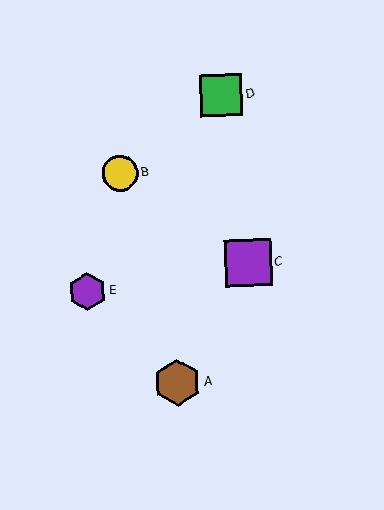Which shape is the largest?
The brown hexagon (labeled A) is the largest.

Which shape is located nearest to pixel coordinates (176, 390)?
The brown hexagon (labeled A) at (177, 383) is nearest to that location.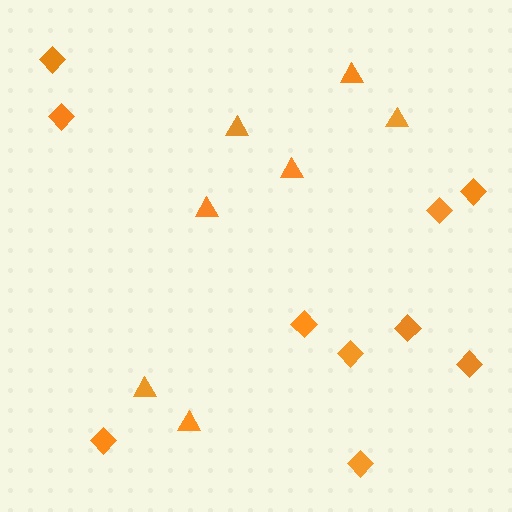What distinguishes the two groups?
There are 2 groups: one group of triangles (7) and one group of diamonds (10).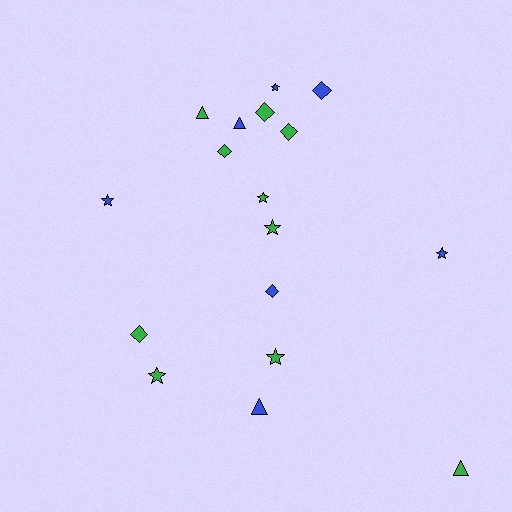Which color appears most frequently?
Green, with 10 objects.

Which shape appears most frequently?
Star, with 7 objects.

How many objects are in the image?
There are 17 objects.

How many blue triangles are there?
There are 2 blue triangles.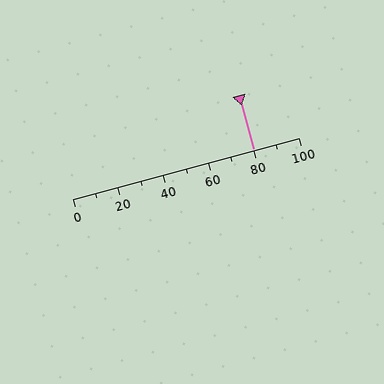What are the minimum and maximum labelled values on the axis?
The axis runs from 0 to 100.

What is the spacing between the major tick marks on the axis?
The major ticks are spaced 20 apart.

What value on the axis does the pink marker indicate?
The marker indicates approximately 80.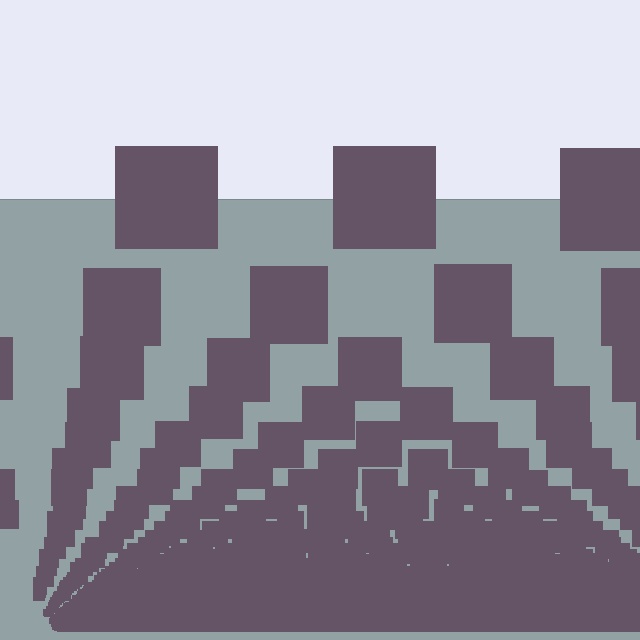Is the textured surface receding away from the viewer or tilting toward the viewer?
The surface appears to tilt toward the viewer. Texture elements get larger and sparser toward the top.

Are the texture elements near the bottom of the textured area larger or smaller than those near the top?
Smaller. The gradient is inverted — elements near the bottom are smaller and denser.